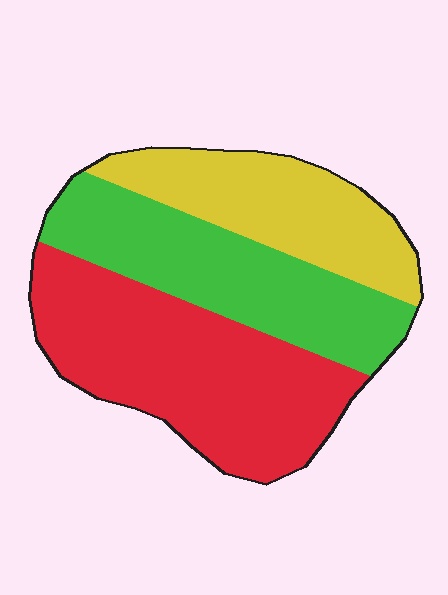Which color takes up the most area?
Red, at roughly 45%.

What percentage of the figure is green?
Green takes up about one third (1/3) of the figure.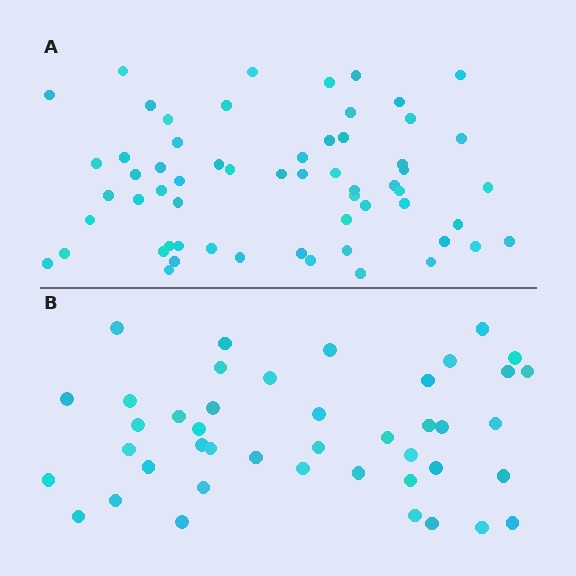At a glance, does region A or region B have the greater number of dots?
Region A (the top region) has more dots.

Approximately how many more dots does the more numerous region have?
Region A has approximately 15 more dots than region B.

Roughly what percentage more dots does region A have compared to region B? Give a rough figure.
About 40% more.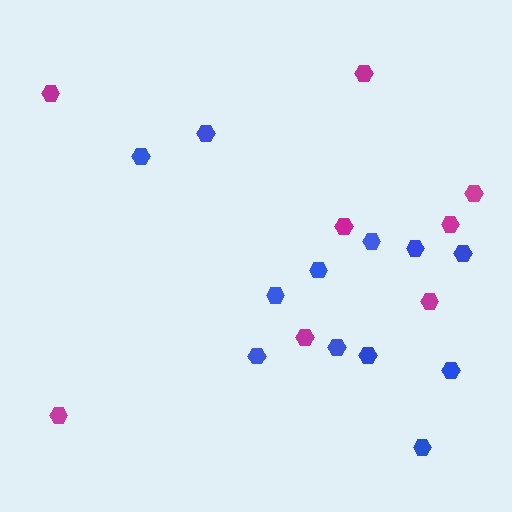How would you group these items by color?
There are 2 groups: one group of magenta hexagons (8) and one group of blue hexagons (12).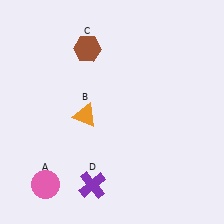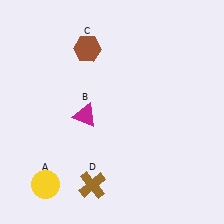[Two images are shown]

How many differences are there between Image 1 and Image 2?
There are 3 differences between the two images.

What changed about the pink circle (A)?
In Image 1, A is pink. In Image 2, it changed to yellow.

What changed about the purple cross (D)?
In Image 1, D is purple. In Image 2, it changed to brown.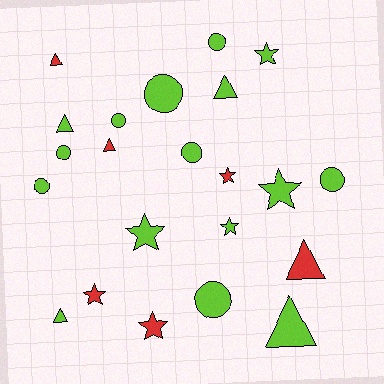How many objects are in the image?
There are 22 objects.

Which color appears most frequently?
Lime, with 16 objects.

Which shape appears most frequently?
Circle, with 8 objects.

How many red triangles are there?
There are 3 red triangles.